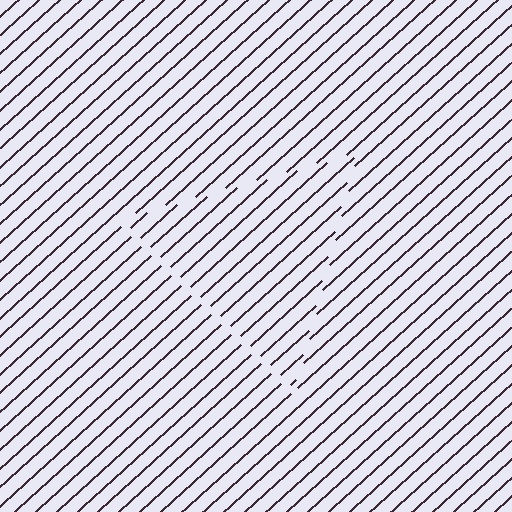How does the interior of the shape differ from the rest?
The interior of the shape contains the same grating, shifted by half a period — the contour is defined by the phase discontinuity where line-ends from the inner and outer gratings abut.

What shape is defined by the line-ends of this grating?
An illusory triangle. The interior of the shape contains the same grating, shifted by half a period — the contour is defined by the phase discontinuity where line-ends from the inner and outer gratings abut.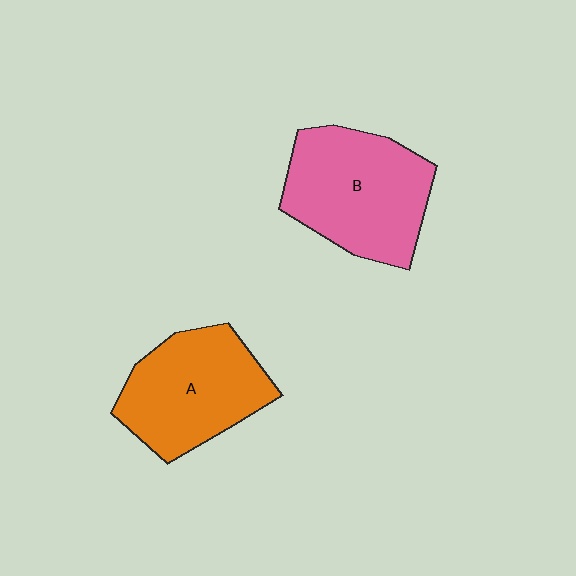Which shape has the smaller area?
Shape A (orange).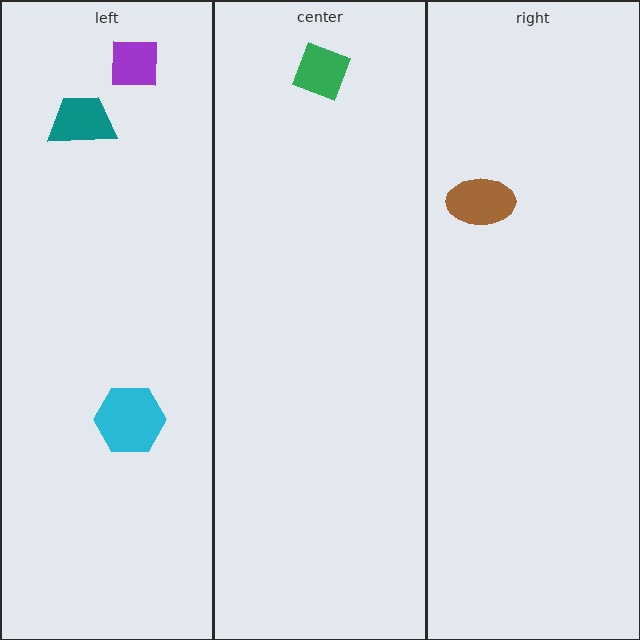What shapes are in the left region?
The purple square, the teal trapezoid, the cyan hexagon.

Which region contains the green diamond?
The center region.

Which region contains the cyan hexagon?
The left region.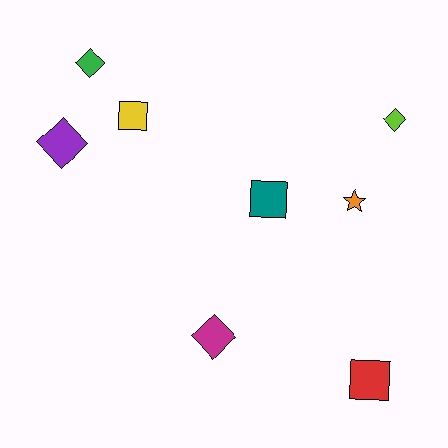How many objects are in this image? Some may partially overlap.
There are 8 objects.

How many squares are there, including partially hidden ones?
There are 3 squares.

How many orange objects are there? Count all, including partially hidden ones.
There is 1 orange object.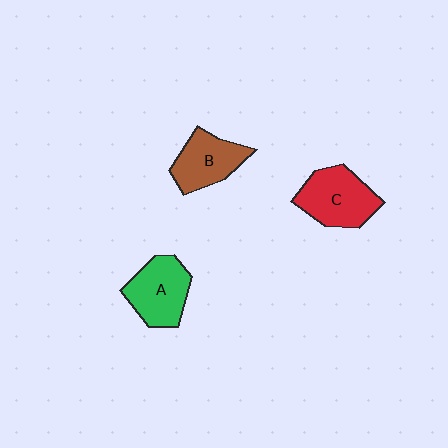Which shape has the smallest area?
Shape B (brown).